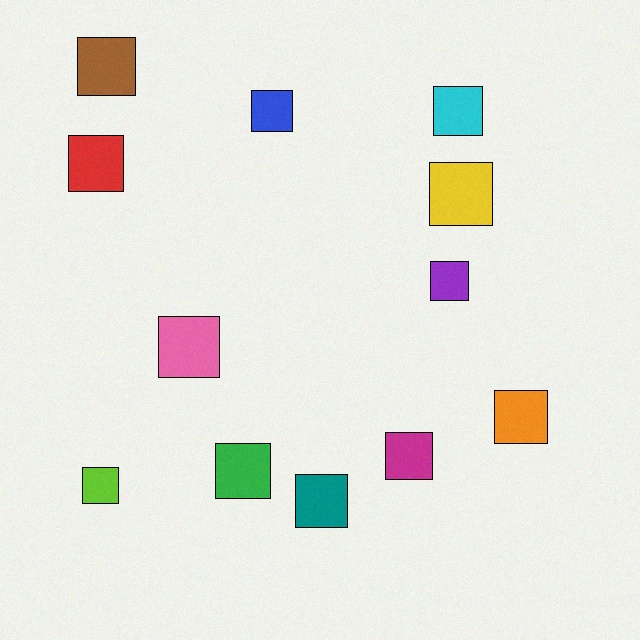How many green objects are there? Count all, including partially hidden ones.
There is 1 green object.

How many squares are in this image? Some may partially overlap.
There are 12 squares.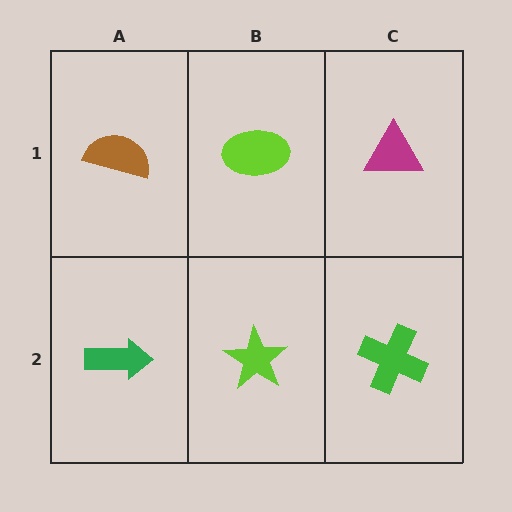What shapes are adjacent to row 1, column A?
A green arrow (row 2, column A), a lime ellipse (row 1, column B).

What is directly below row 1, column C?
A green cross.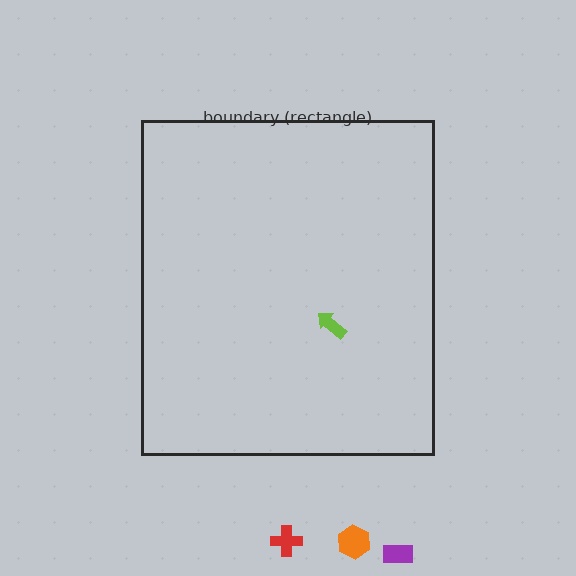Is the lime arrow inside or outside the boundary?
Inside.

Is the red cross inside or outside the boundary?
Outside.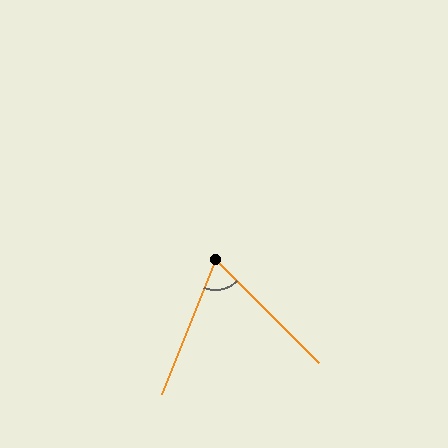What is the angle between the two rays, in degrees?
Approximately 67 degrees.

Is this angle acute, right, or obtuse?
It is acute.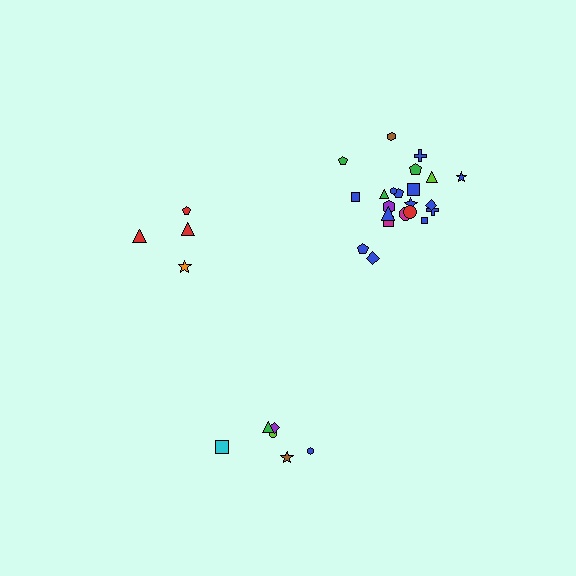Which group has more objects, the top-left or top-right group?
The top-right group.